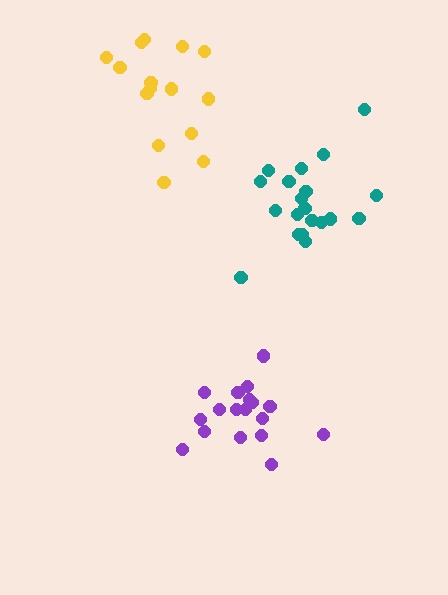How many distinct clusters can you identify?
There are 3 distinct clusters.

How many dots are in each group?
Group 1: 15 dots, Group 2: 18 dots, Group 3: 20 dots (53 total).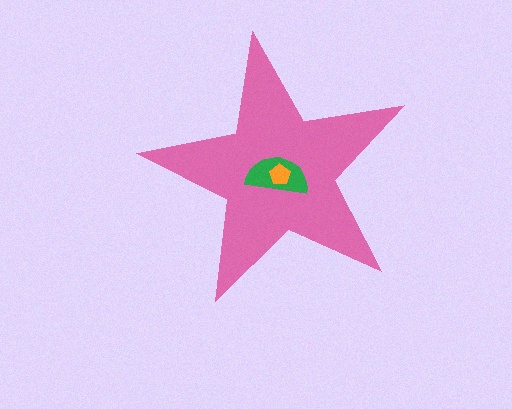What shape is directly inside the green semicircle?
The orange pentagon.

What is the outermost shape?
The pink star.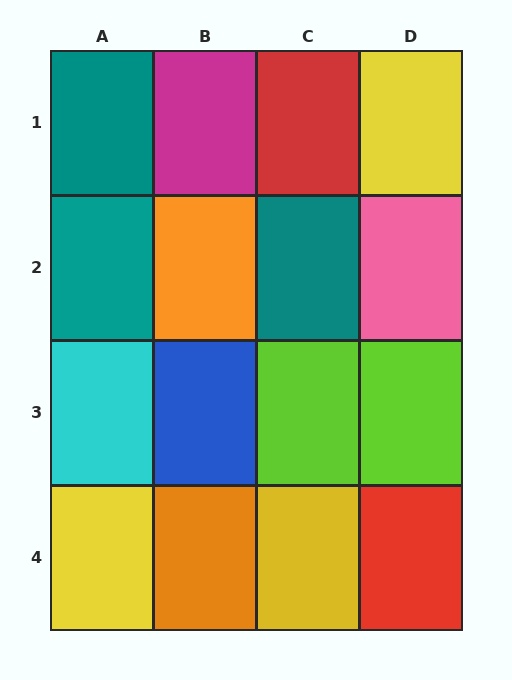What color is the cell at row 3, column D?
Lime.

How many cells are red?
2 cells are red.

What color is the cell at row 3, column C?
Lime.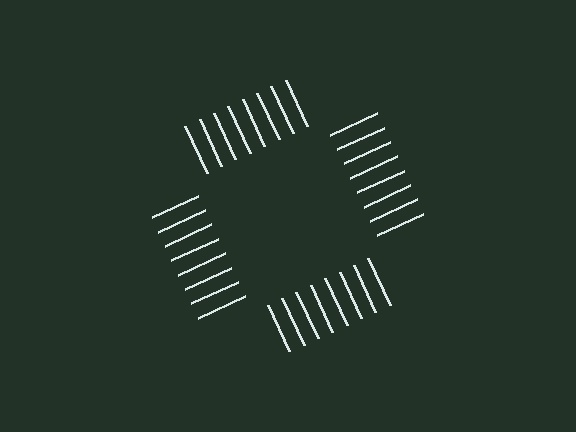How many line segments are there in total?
32 — 8 along each of the 4 edges.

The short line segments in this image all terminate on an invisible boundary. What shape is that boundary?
An illusory square — the line segments terminate on its edges but no continuous stroke is drawn.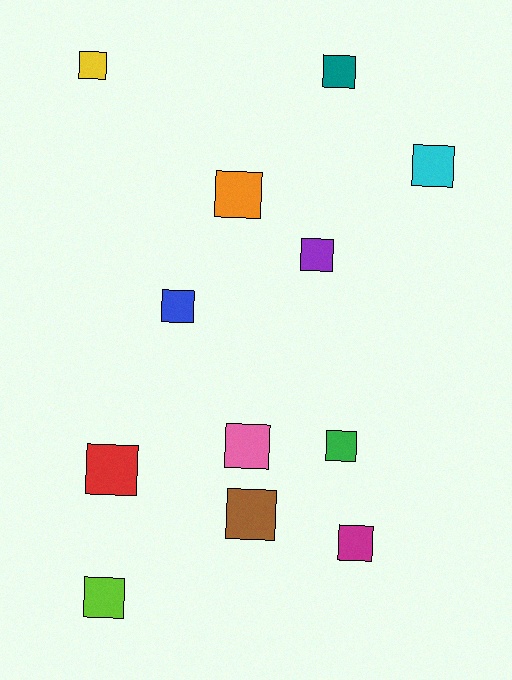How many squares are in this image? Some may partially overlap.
There are 12 squares.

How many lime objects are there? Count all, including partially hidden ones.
There is 1 lime object.